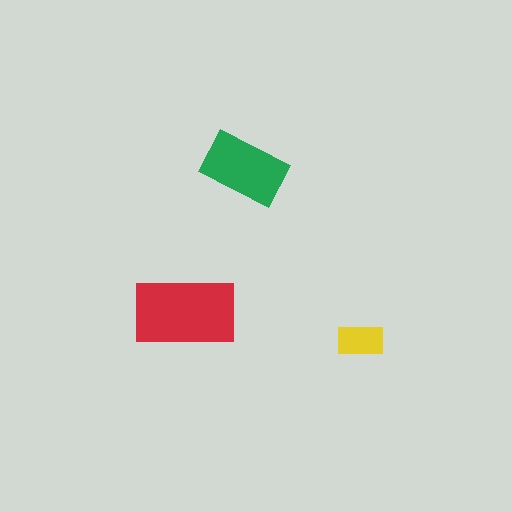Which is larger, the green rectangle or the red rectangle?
The red one.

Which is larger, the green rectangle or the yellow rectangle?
The green one.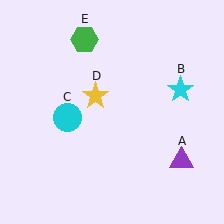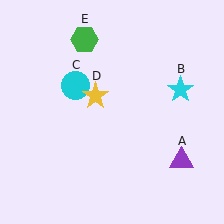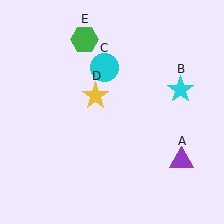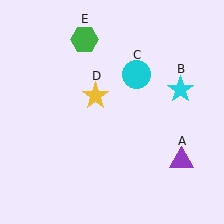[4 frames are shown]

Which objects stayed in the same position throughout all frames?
Purple triangle (object A) and cyan star (object B) and yellow star (object D) and green hexagon (object E) remained stationary.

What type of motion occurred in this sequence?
The cyan circle (object C) rotated clockwise around the center of the scene.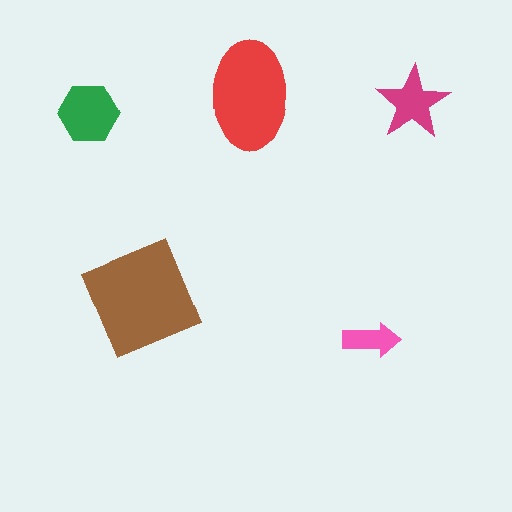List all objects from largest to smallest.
The brown diamond, the red ellipse, the green hexagon, the magenta star, the pink arrow.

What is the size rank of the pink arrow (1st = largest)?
5th.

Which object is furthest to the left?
The green hexagon is leftmost.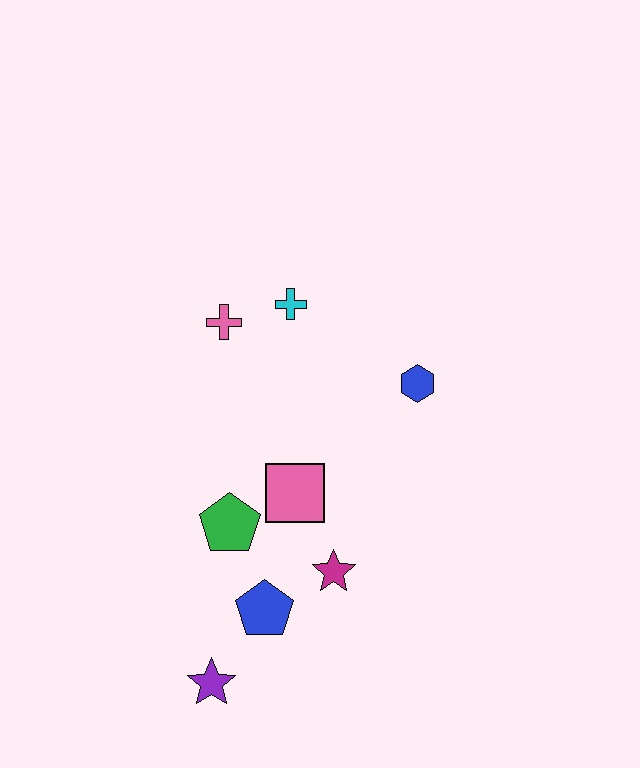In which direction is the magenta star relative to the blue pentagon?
The magenta star is to the right of the blue pentagon.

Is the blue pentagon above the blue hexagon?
No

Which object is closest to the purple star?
The blue pentagon is closest to the purple star.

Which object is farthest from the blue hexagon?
The purple star is farthest from the blue hexagon.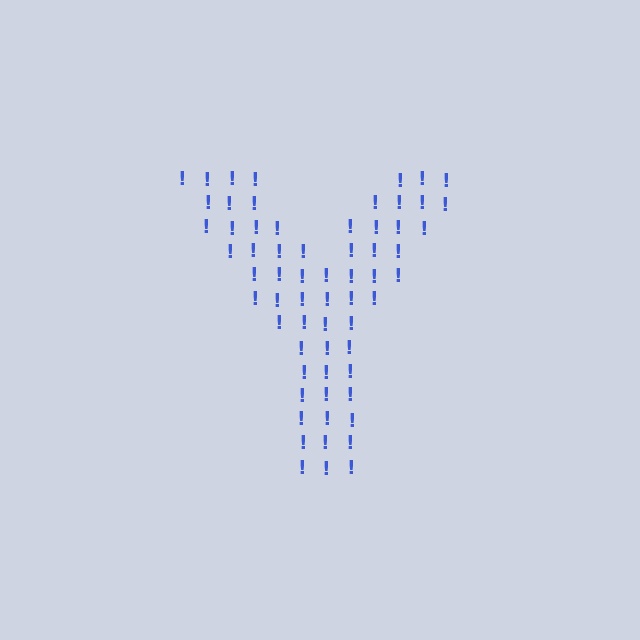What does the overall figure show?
The overall figure shows the letter Y.